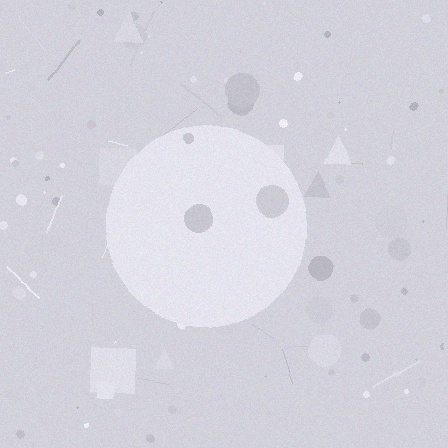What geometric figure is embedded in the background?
A circle is embedded in the background.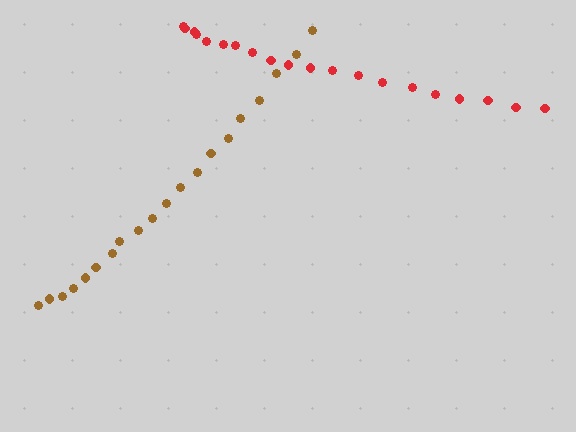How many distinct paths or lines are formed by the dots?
There are 2 distinct paths.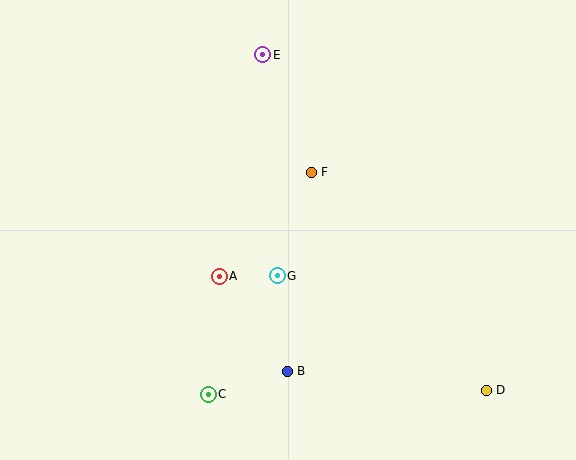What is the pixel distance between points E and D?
The distance between E and D is 403 pixels.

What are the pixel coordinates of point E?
Point E is at (263, 55).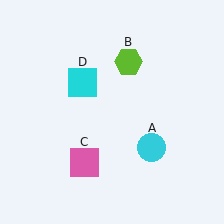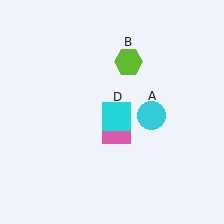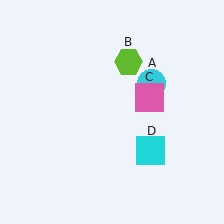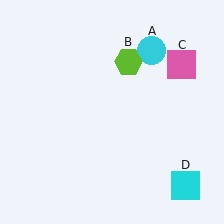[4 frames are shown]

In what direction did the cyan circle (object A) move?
The cyan circle (object A) moved up.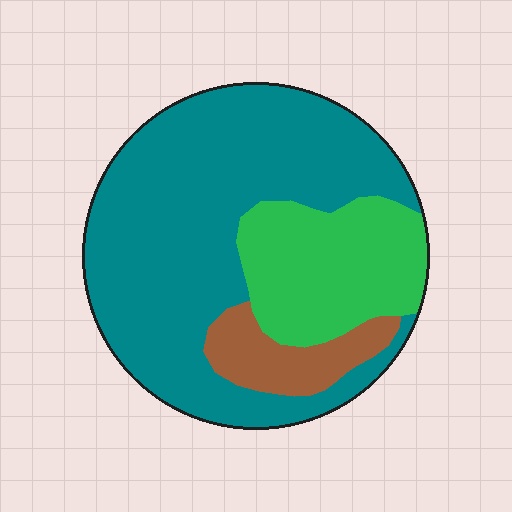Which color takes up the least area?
Brown, at roughly 10%.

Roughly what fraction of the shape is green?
Green covers around 25% of the shape.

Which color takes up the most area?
Teal, at roughly 65%.